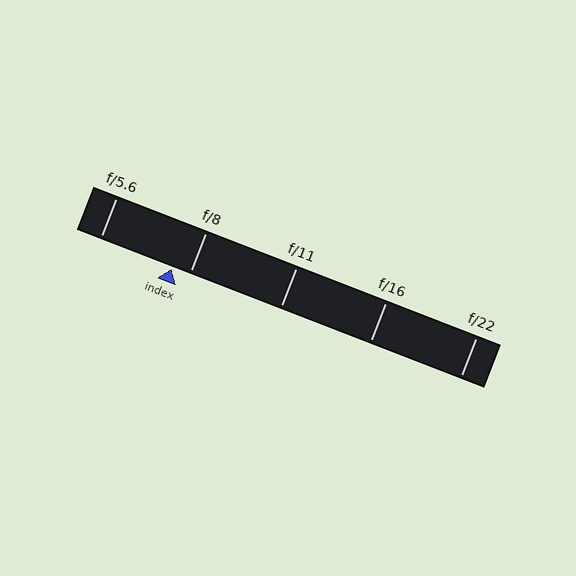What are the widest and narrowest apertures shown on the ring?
The widest aperture shown is f/5.6 and the narrowest is f/22.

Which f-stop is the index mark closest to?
The index mark is closest to f/8.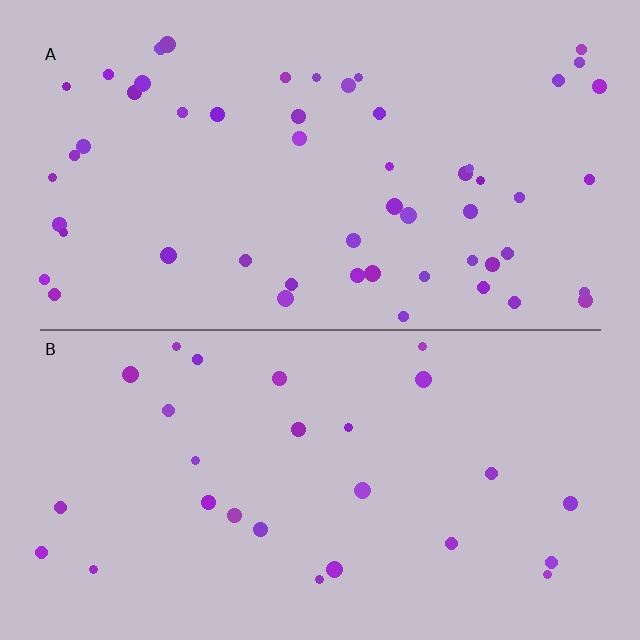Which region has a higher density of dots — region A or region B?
A (the top).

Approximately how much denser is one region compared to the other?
Approximately 2.0× — region A over region B.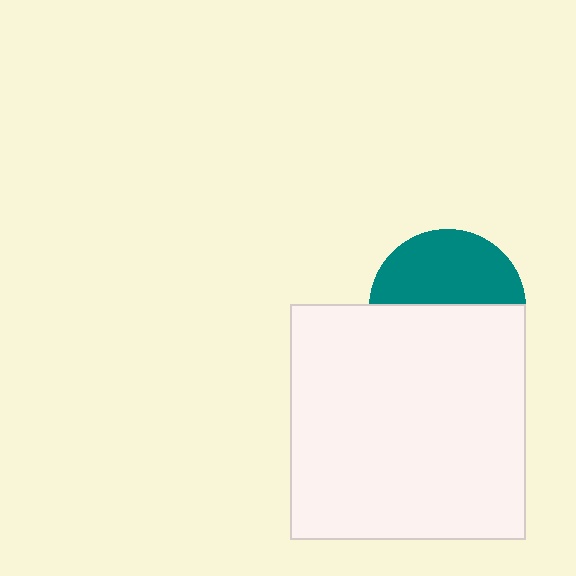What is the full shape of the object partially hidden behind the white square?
The partially hidden object is a teal circle.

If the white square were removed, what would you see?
You would see the complete teal circle.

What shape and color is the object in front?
The object in front is a white square.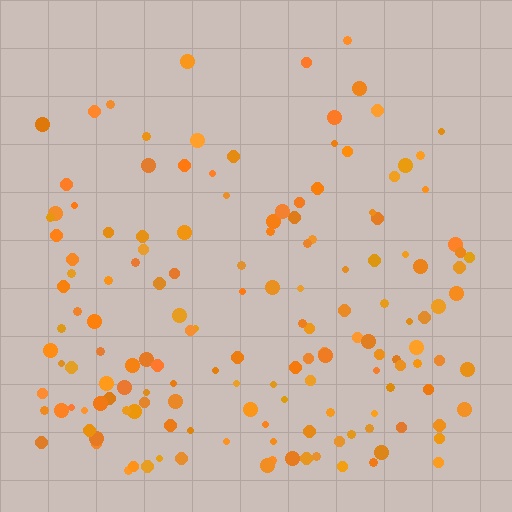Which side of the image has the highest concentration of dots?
The bottom.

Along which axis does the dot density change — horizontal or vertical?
Vertical.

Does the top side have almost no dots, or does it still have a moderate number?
Still a moderate number, just noticeably fewer than the bottom.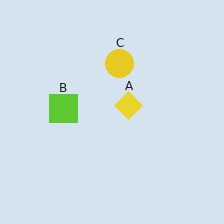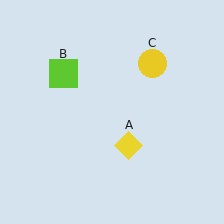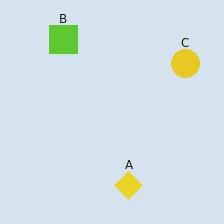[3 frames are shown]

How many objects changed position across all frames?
3 objects changed position: yellow diamond (object A), lime square (object B), yellow circle (object C).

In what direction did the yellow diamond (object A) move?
The yellow diamond (object A) moved down.